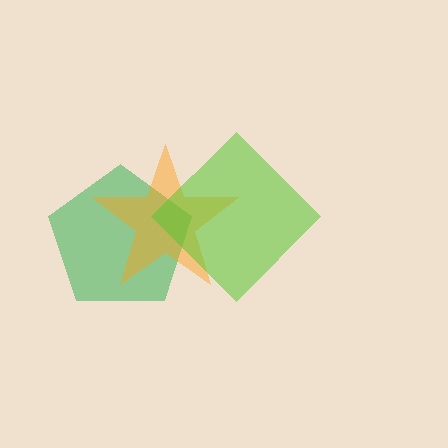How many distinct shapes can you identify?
There are 3 distinct shapes: a green pentagon, an orange star, a lime diamond.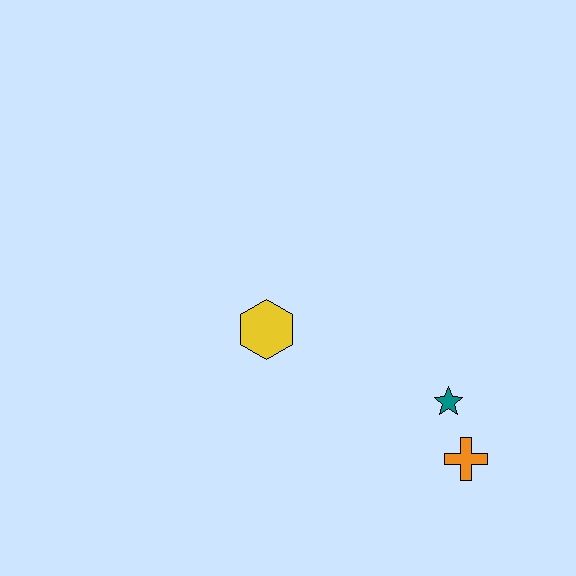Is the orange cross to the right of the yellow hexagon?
Yes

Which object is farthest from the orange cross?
The yellow hexagon is farthest from the orange cross.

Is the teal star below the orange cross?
No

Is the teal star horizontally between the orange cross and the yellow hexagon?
Yes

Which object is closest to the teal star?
The orange cross is closest to the teal star.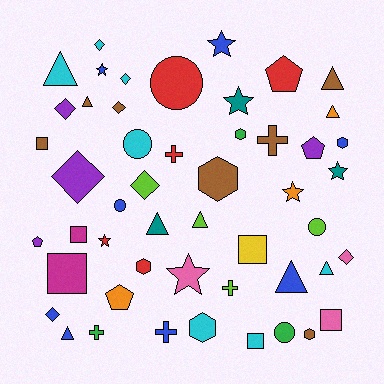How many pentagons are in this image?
There are 4 pentagons.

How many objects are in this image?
There are 50 objects.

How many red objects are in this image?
There are 5 red objects.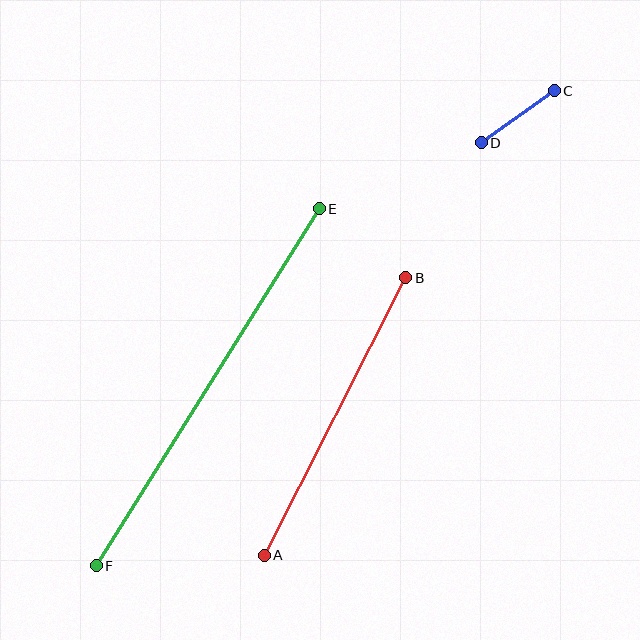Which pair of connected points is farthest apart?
Points E and F are farthest apart.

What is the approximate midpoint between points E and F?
The midpoint is at approximately (208, 387) pixels.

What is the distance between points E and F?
The distance is approximately 421 pixels.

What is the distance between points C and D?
The distance is approximately 90 pixels.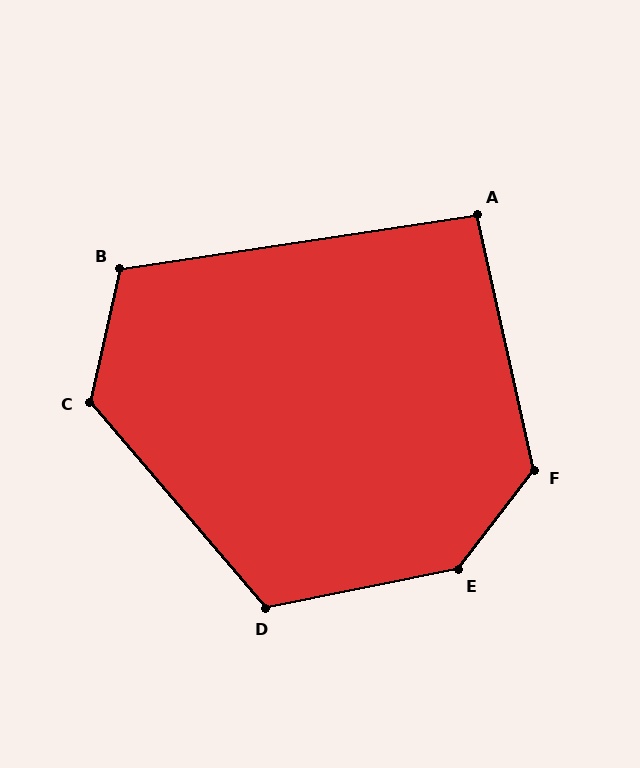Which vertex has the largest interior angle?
E, at approximately 139 degrees.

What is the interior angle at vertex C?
Approximately 127 degrees (obtuse).